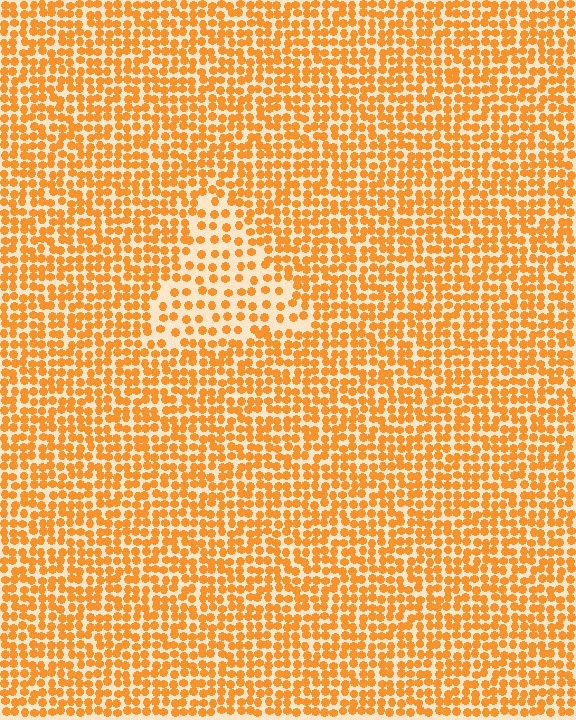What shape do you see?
I see a triangle.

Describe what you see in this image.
The image contains small orange elements arranged at two different densities. A triangle-shaped region is visible where the elements are less densely packed than the surrounding area.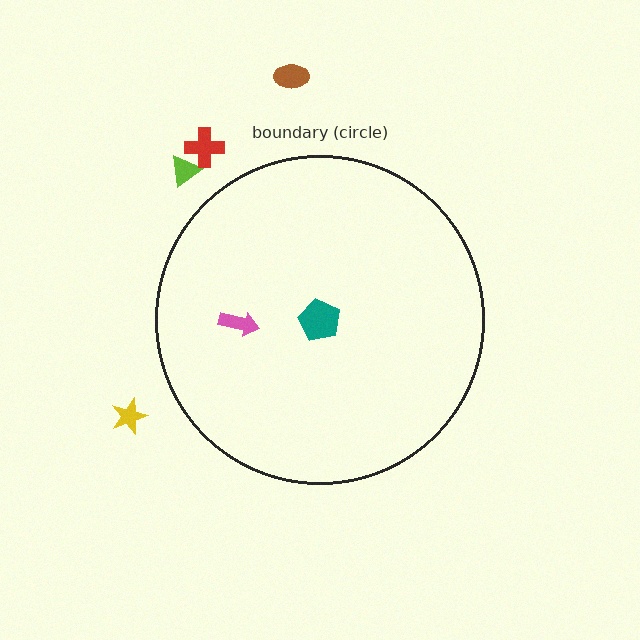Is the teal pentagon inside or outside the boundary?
Inside.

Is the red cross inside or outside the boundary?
Outside.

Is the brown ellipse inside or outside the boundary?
Outside.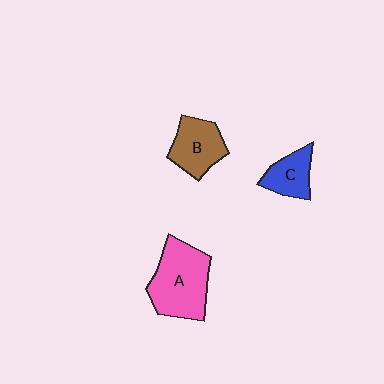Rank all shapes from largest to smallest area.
From largest to smallest: A (pink), B (brown), C (blue).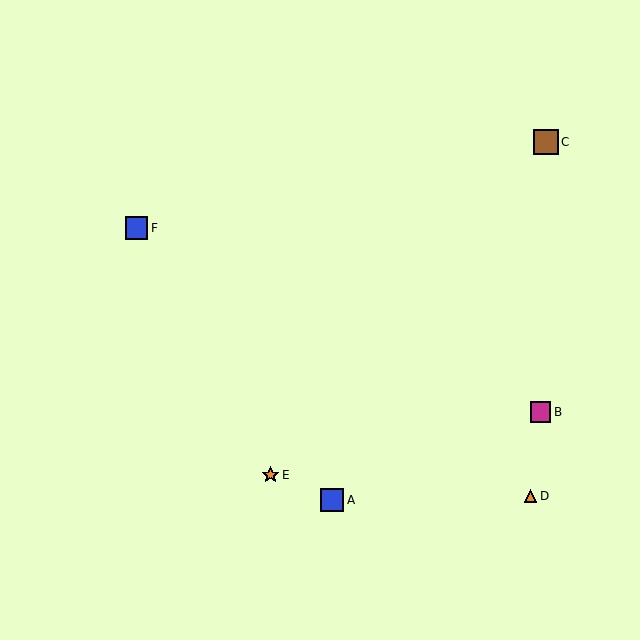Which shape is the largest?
The brown square (labeled C) is the largest.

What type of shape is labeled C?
Shape C is a brown square.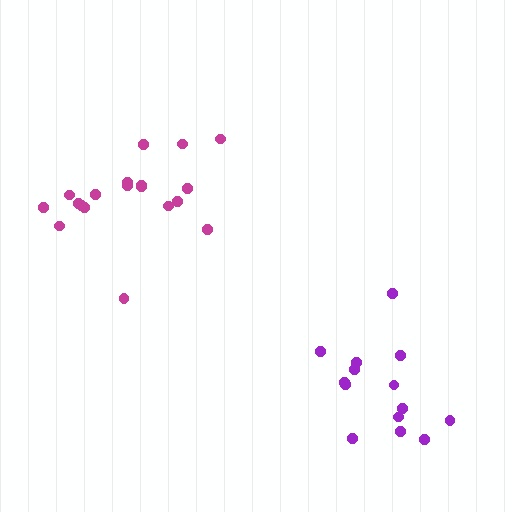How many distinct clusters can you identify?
There are 2 distinct clusters.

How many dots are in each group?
Group 1: 14 dots, Group 2: 19 dots (33 total).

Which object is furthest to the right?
The purple cluster is rightmost.